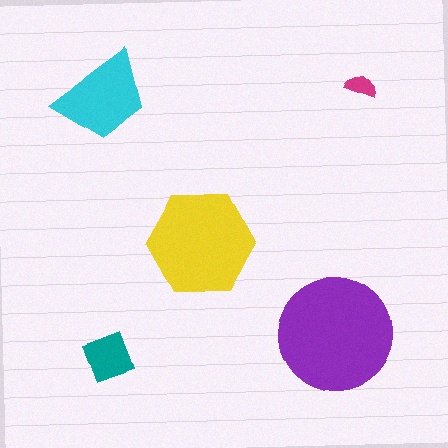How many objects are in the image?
There are 5 objects in the image.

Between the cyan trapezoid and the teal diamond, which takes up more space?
The cyan trapezoid.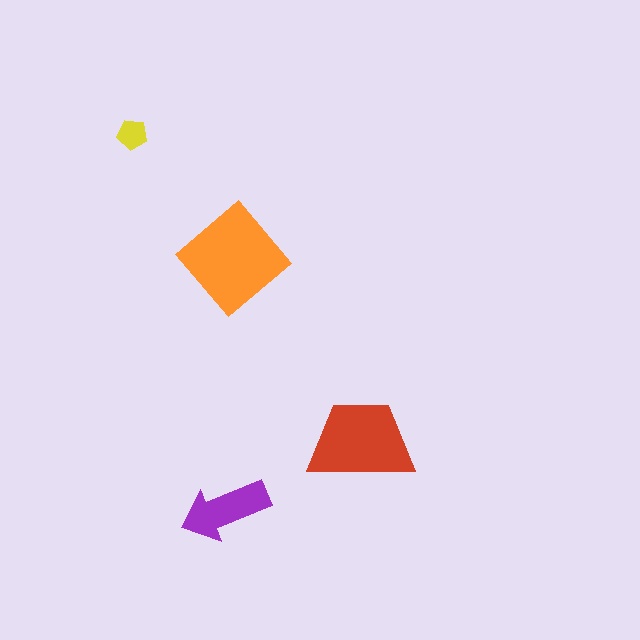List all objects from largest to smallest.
The orange diamond, the red trapezoid, the purple arrow, the yellow pentagon.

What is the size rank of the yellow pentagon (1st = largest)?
4th.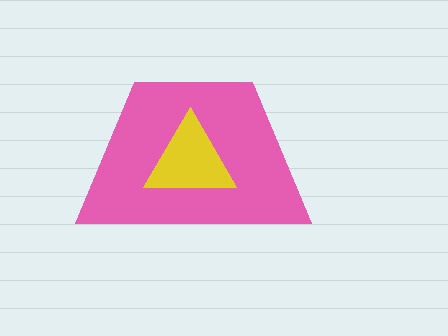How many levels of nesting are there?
2.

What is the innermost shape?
The yellow triangle.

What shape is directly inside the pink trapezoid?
The yellow triangle.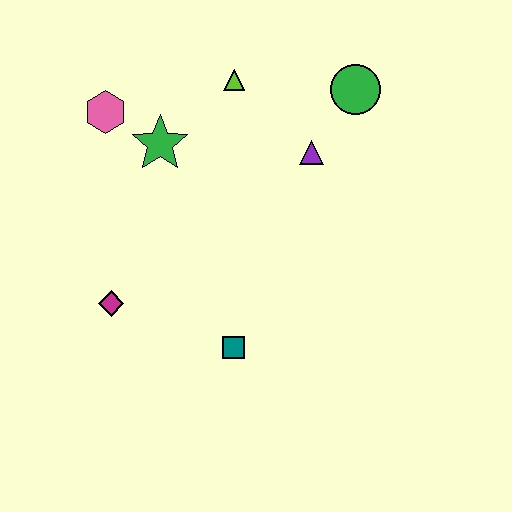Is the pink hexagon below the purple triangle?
No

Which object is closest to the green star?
The pink hexagon is closest to the green star.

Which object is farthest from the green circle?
The magenta diamond is farthest from the green circle.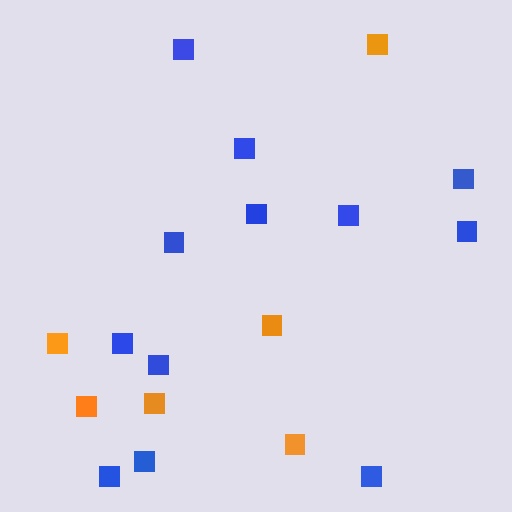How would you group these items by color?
There are 2 groups: one group of blue squares (12) and one group of orange squares (6).